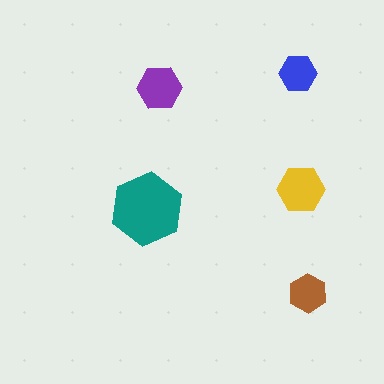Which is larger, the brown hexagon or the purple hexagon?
The purple one.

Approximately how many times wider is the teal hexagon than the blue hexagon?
About 2 times wider.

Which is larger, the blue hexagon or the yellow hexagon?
The yellow one.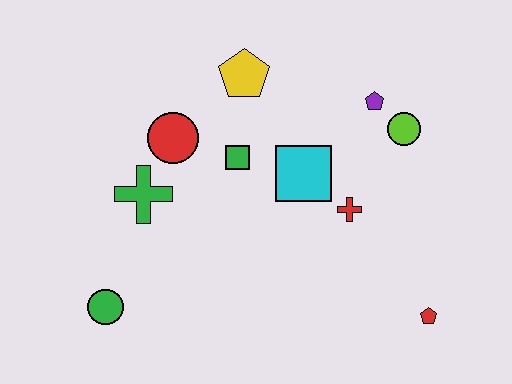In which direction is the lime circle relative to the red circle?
The lime circle is to the right of the red circle.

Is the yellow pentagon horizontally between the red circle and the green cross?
No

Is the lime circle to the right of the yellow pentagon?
Yes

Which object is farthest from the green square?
The red pentagon is farthest from the green square.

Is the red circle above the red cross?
Yes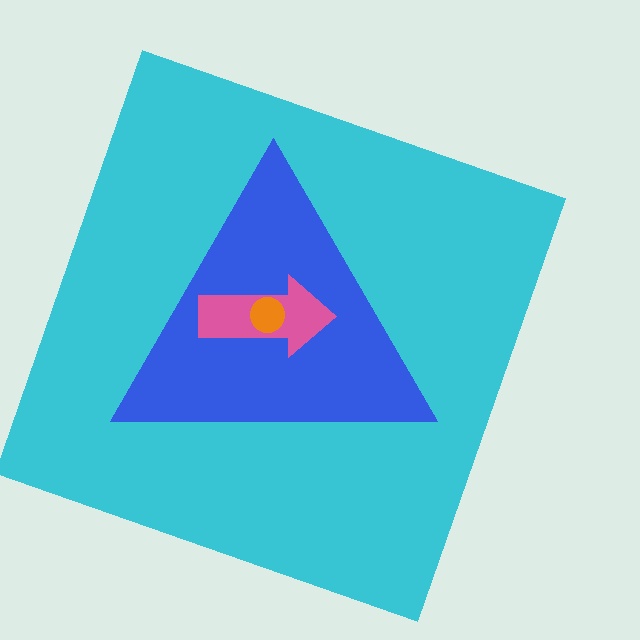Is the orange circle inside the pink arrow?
Yes.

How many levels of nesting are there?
4.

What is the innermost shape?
The orange circle.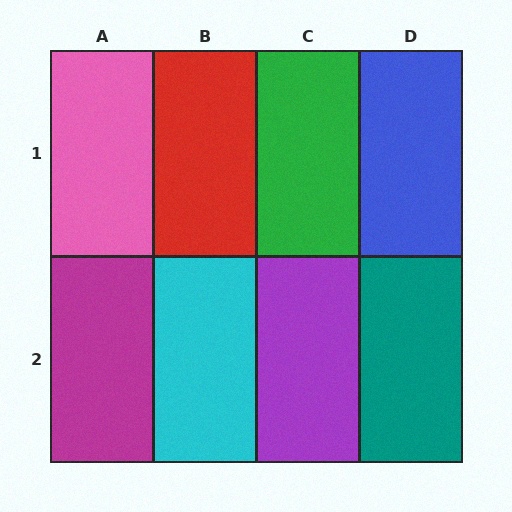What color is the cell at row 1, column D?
Blue.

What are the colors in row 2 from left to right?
Magenta, cyan, purple, teal.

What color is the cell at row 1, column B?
Red.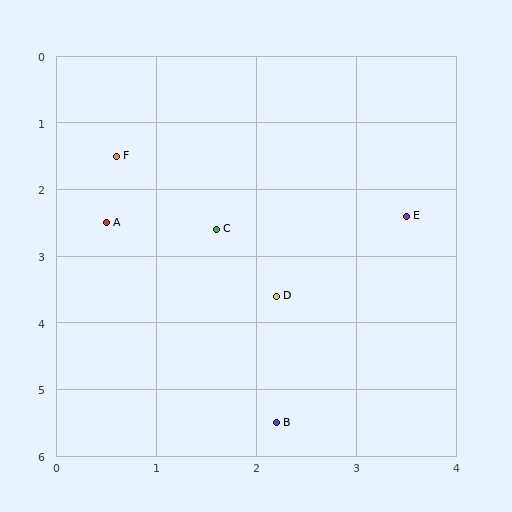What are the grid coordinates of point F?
Point F is at approximately (0.6, 1.5).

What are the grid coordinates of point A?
Point A is at approximately (0.5, 2.5).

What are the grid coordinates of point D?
Point D is at approximately (2.2, 3.6).